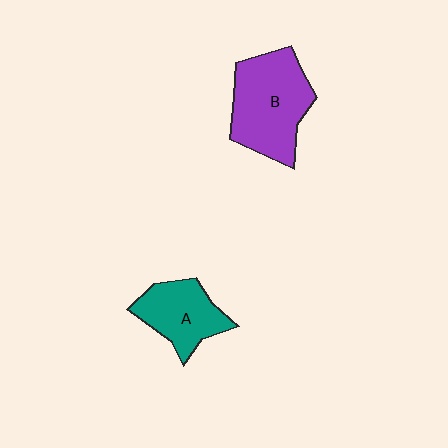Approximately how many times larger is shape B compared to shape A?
Approximately 1.5 times.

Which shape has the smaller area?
Shape A (teal).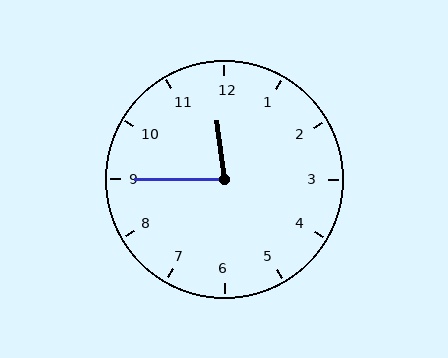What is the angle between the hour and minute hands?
Approximately 82 degrees.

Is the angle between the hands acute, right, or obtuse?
It is acute.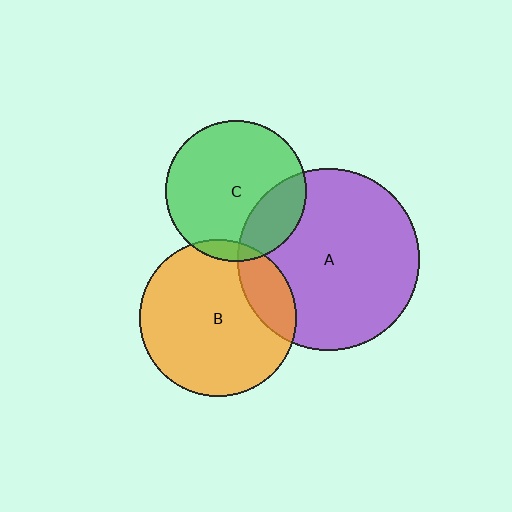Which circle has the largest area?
Circle A (purple).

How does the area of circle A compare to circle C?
Approximately 1.7 times.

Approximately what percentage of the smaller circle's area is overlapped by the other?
Approximately 5%.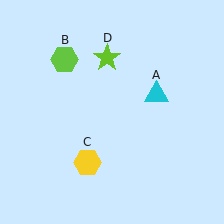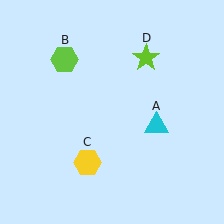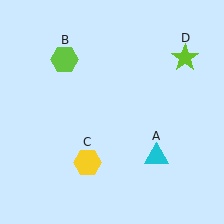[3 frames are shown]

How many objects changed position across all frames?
2 objects changed position: cyan triangle (object A), lime star (object D).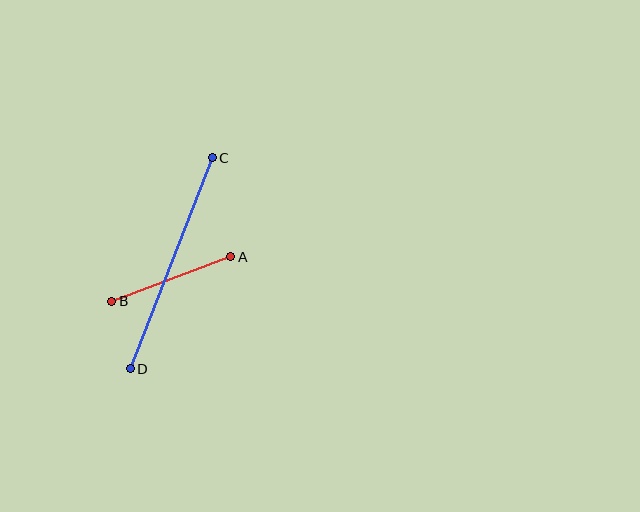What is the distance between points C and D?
The distance is approximately 227 pixels.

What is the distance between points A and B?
The distance is approximately 127 pixels.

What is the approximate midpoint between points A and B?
The midpoint is at approximately (171, 279) pixels.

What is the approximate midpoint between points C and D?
The midpoint is at approximately (171, 263) pixels.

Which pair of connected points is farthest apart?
Points C and D are farthest apart.